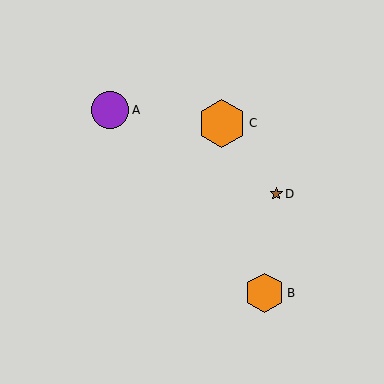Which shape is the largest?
The orange hexagon (labeled C) is the largest.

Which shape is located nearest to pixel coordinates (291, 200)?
The brown star (labeled D) at (276, 194) is nearest to that location.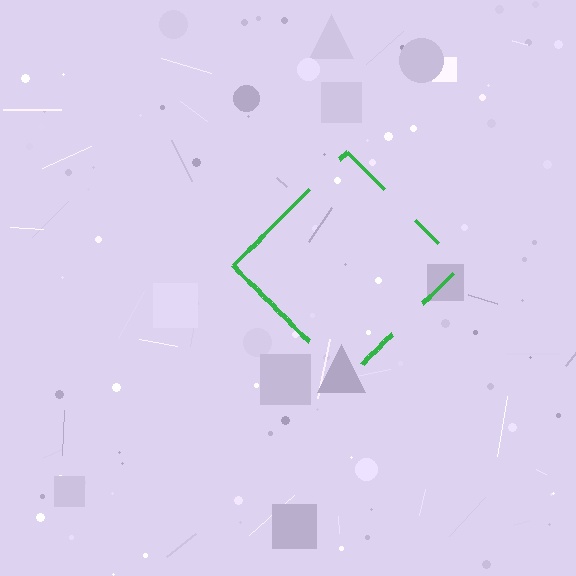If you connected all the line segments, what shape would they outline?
They would outline a diamond.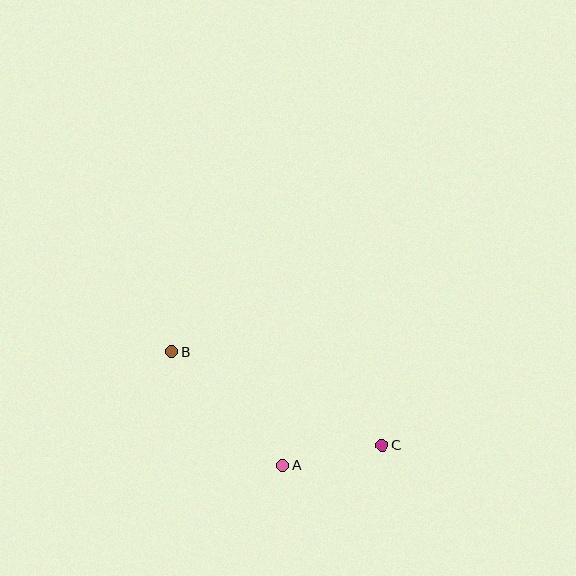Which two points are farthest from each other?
Points B and C are farthest from each other.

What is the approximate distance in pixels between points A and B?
The distance between A and B is approximately 159 pixels.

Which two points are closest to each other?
Points A and C are closest to each other.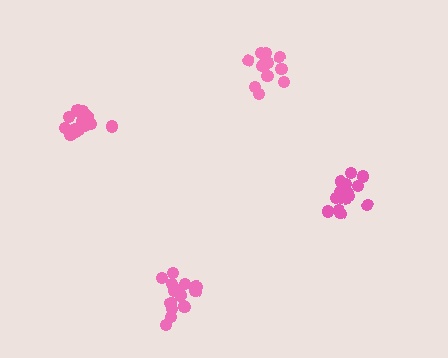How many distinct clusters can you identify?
There are 4 distinct clusters.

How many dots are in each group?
Group 1: 17 dots, Group 2: 16 dots, Group 3: 13 dots, Group 4: 13 dots (59 total).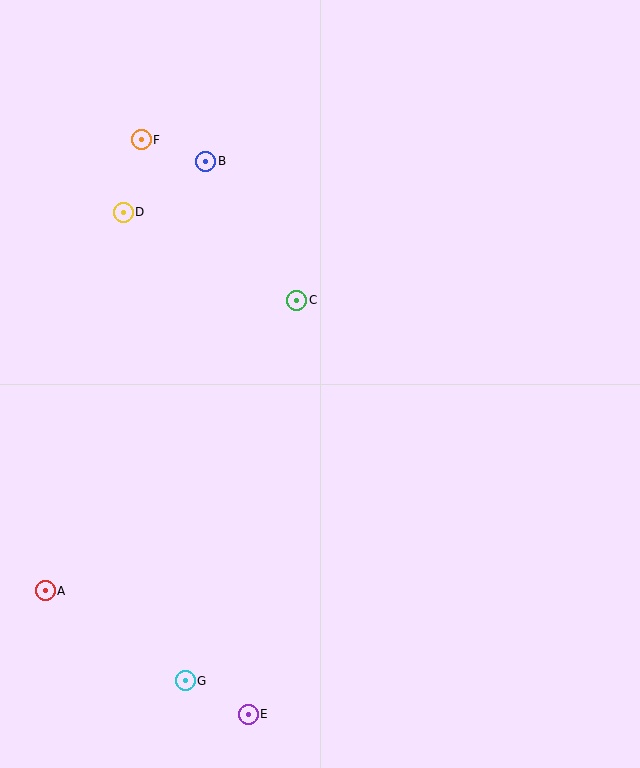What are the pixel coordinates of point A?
Point A is at (45, 591).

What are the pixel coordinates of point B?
Point B is at (206, 161).